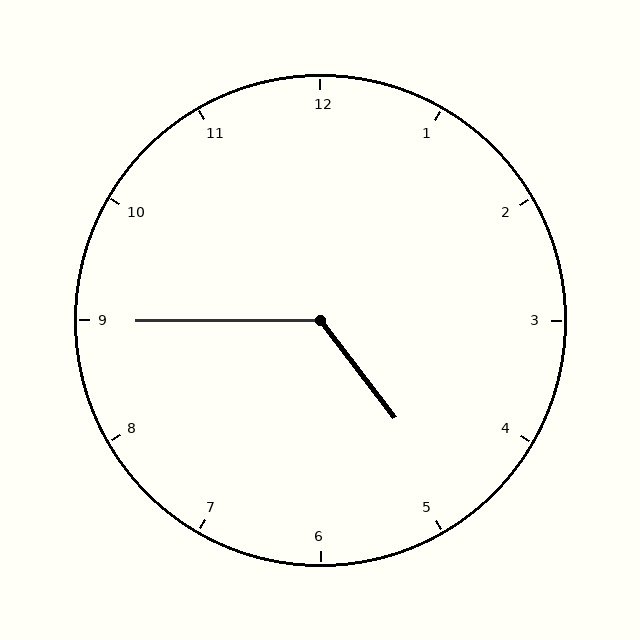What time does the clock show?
4:45.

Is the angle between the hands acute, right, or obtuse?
It is obtuse.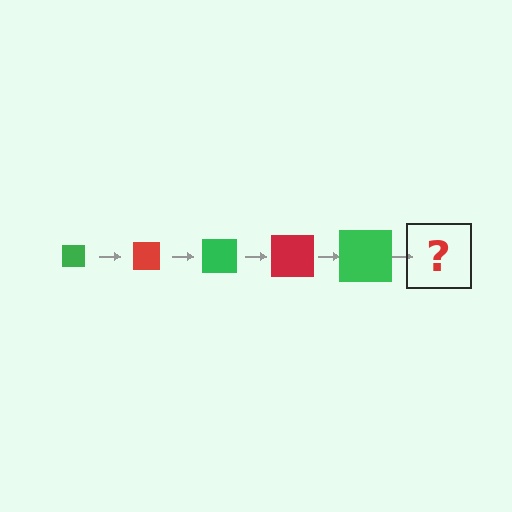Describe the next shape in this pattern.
It should be a red square, larger than the previous one.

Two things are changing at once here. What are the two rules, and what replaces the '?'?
The two rules are that the square grows larger each step and the color cycles through green and red. The '?' should be a red square, larger than the previous one.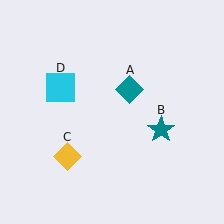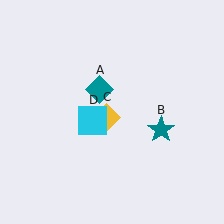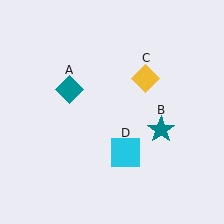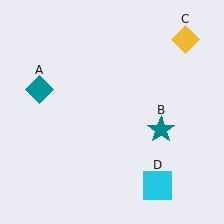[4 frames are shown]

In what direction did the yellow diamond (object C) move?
The yellow diamond (object C) moved up and to the right.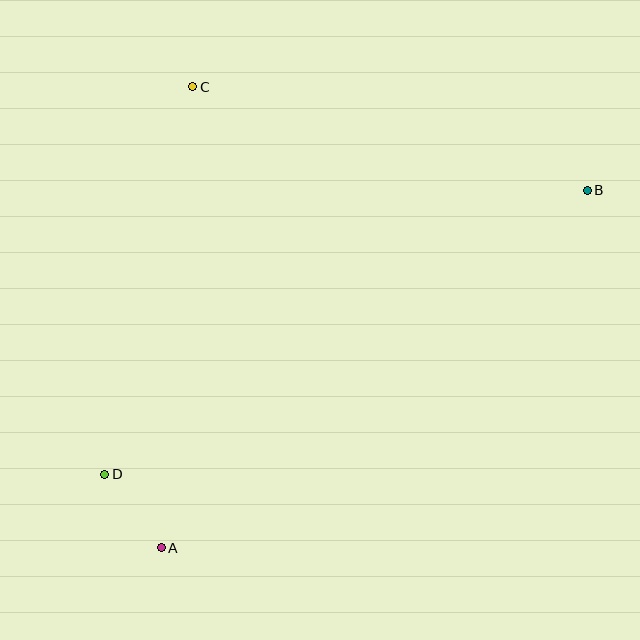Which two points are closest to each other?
Points A and D are closest to each other.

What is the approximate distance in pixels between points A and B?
The distance between A and B is approximately 556 pixels.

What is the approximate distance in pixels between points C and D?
The distance between C and D is approximately 398 pixels.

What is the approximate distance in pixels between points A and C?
The distance between A and C is approximately 462 pixels.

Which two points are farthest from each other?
Points B and D are farthest from each other.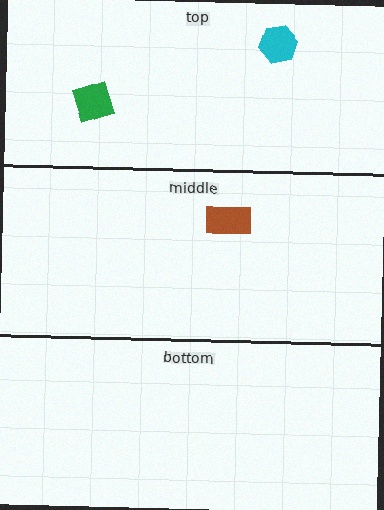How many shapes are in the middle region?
1.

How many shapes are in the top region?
2.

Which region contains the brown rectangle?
The middle region.